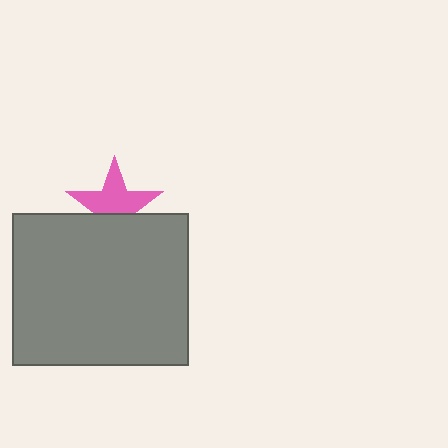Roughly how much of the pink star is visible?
About half of it is visible (roughly 63%).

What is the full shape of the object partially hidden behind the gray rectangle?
The partially hidden object is a pink star.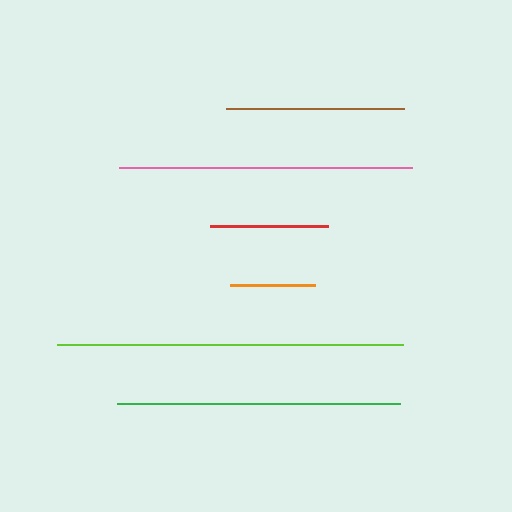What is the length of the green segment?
The green segment is approximately 283 pixels long.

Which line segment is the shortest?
The orange line is the shortest at approximately 85 pixels.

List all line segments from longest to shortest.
From longest to shortest: lime, pink, green, brown, red, orange.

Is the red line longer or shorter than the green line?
The green line is longer than the red line.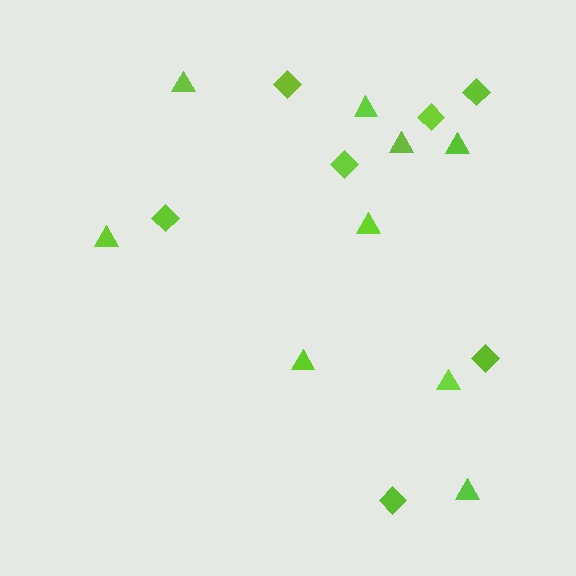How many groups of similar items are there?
There are 2 groups: one group of triangles (9) and one group of diamonds (7).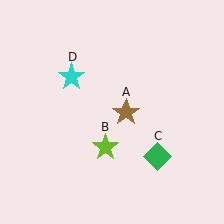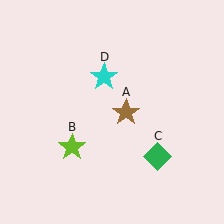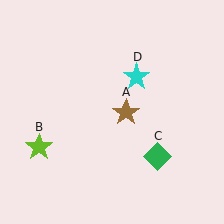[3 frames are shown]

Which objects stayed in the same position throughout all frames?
Brown star (object A) and green diamond (object C) remained stationary.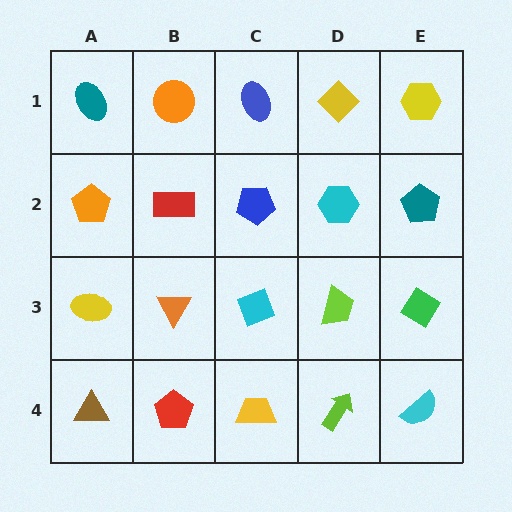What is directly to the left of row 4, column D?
A yellow trapezoid.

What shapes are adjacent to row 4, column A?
A yellow ellipse (row 3, column A), a red pentagon (row 4, column B).